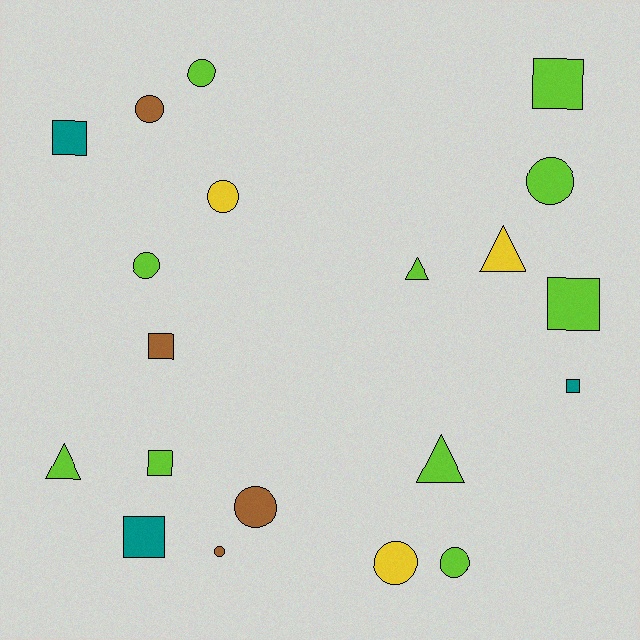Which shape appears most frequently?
Circle, with 9 objects.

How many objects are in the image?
There are 20 objects.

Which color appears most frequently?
Lime, with 10 objects.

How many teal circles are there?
There are no teal circles.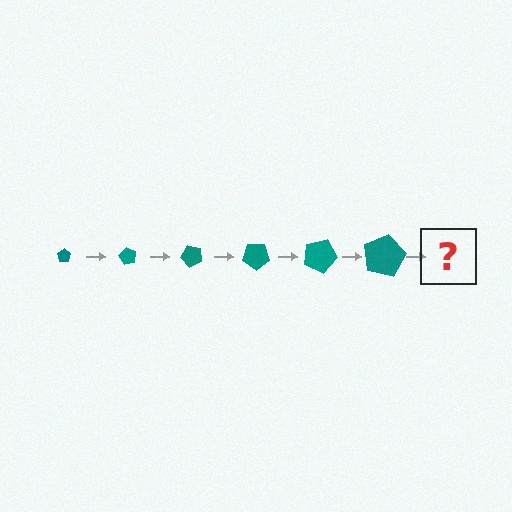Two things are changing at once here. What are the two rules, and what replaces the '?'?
The two rules are that the pentagon grows larger each step and it rotates 60 degrees each step. The '?' should be a pentagon, larger than the previous one and rotated 360 degrees from the start.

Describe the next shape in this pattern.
It should be a pentagon, larger than the previous one and rotated 360 degrees from the start.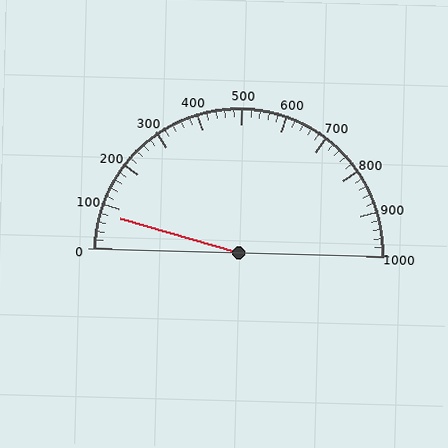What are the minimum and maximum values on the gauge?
The gauge ranges from 0 to 1000.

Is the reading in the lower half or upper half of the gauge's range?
The reading is in the lower half of the range (0 to 1000).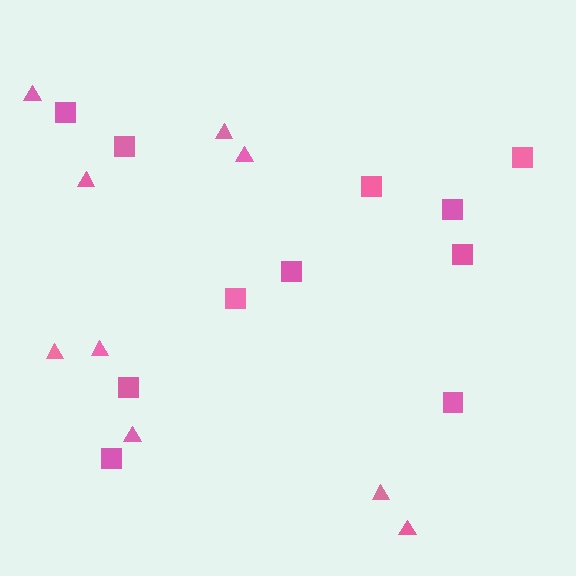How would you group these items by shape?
There are 2 groups: one group of triangles (9) and one group of squares (11).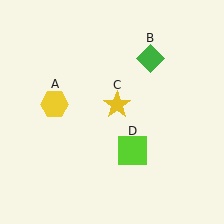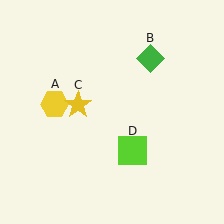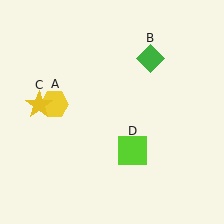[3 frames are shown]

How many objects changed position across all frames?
1 object changed position: yellow star (object C).